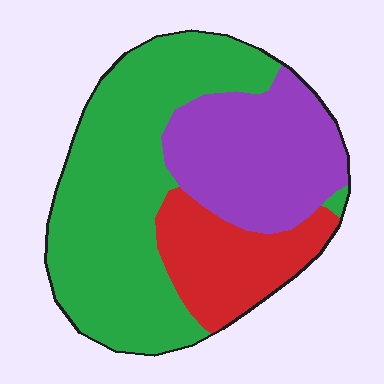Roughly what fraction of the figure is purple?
Purple takes up between a quarter and a half of the figure.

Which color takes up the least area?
Red, at roughly 20%.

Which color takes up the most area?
Green, at roughly 50%.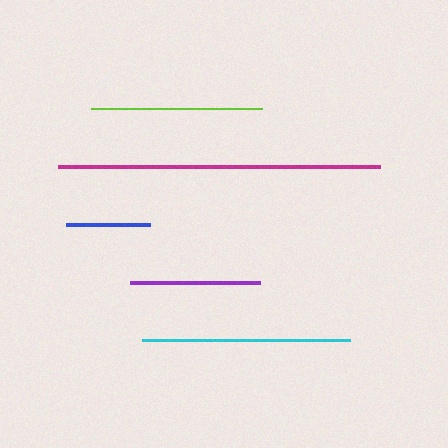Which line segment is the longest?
The magenta line is the longest at approximately 322 pixels.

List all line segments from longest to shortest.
From longest to shortest: magenta, cyan, lime, purple, blue.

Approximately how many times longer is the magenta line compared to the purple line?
The magenta line is approximately 2.5 times the length of the purple line.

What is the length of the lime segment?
The lime segment is approximately 171 pixels long.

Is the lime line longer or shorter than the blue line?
The lime line is longer than the blue line.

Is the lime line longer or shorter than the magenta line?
The magenta line is longer than the lime line.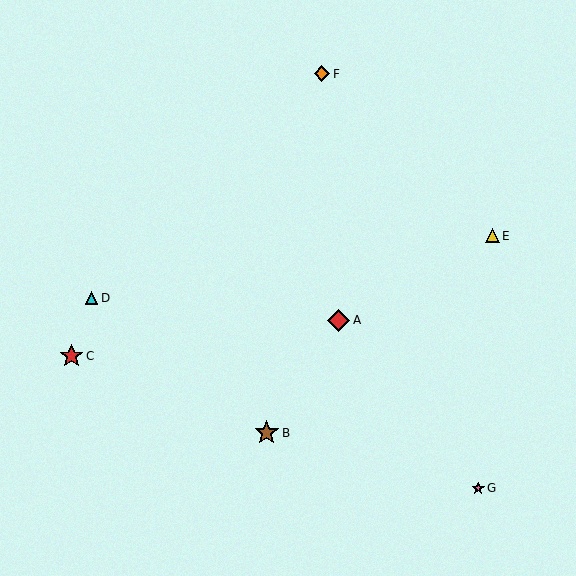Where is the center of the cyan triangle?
The center of the cyan triangle is at (92, 298).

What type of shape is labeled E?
Shape E is a yellow triangle.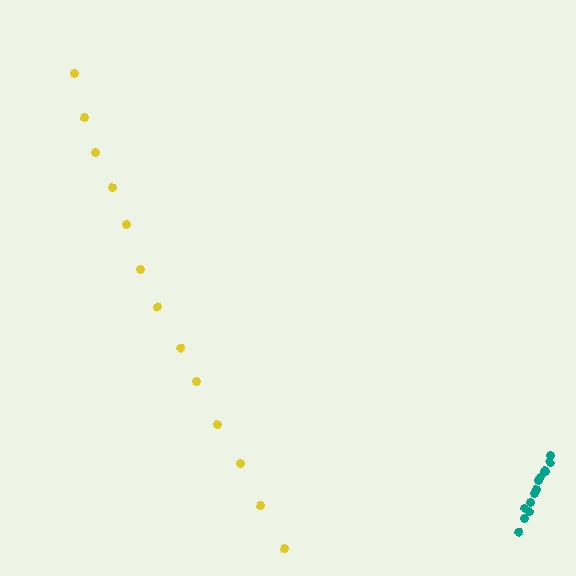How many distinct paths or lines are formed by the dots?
There are 2 distinct paths.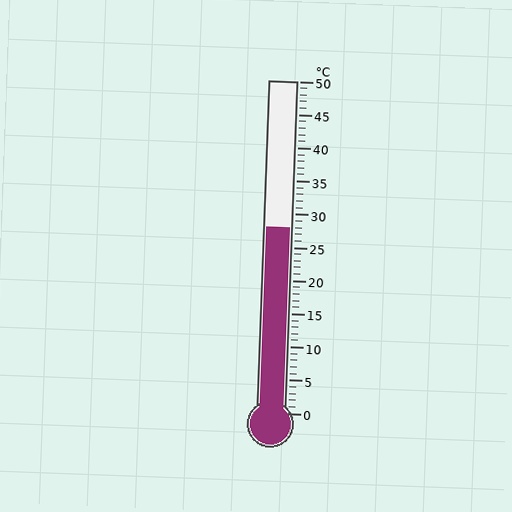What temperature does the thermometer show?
The thermometer shows approximately 28°C.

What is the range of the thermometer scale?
The thermometer scale ranges from 0°C to 50°C.